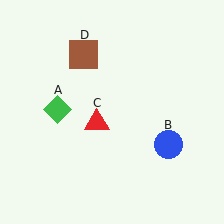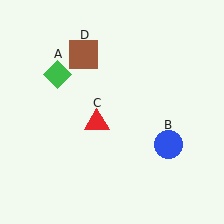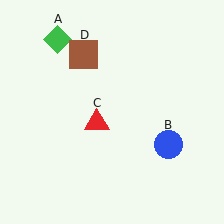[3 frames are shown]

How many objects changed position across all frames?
1 object changed position: green diamond (object A).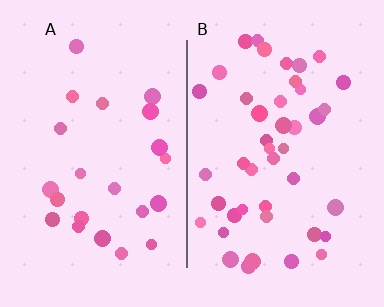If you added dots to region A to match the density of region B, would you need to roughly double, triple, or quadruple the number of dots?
Approximately double.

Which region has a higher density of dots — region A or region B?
B (the right).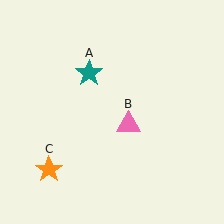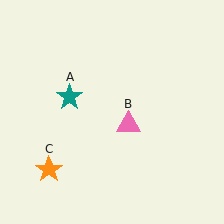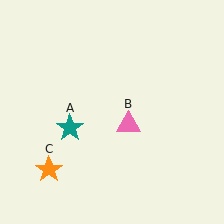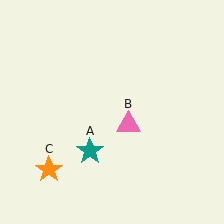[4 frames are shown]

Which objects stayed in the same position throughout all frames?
Pink triangle (object B) and orange star (object C) remained stationary.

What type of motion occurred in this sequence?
The teal star (object A) rotated counterclockwise around the center of the scene.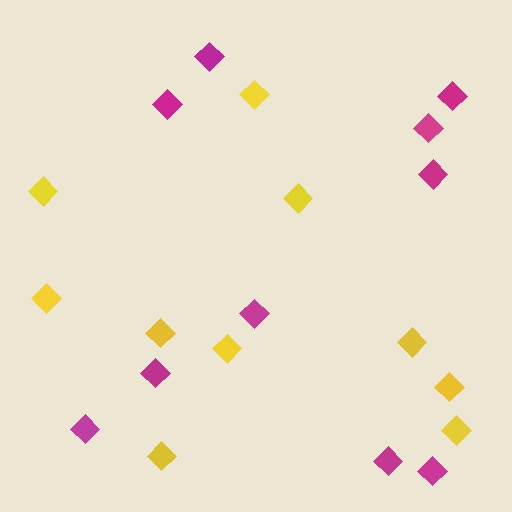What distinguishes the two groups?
There are 2 groups: one group of magenta diamonds (10) and one group of yellow diamonds (10).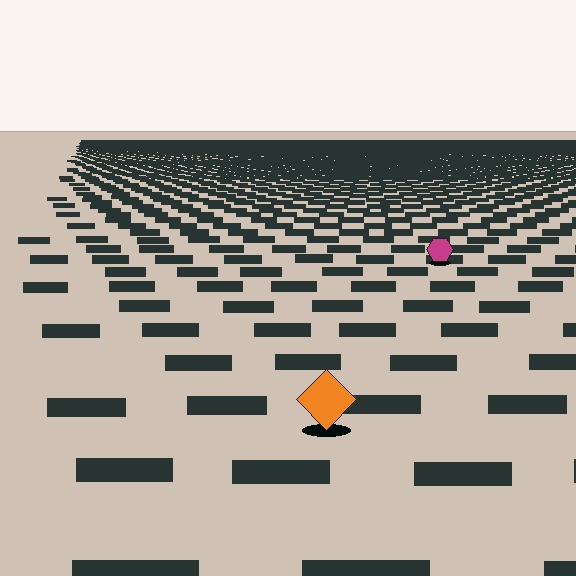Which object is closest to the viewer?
The orange diamond is closest. The texture marks near it are larger and more spread out.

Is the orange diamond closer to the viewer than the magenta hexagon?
Yes. The orange diamond is closer — you can tell from the texture gradient: the ground texture is coarser near it.